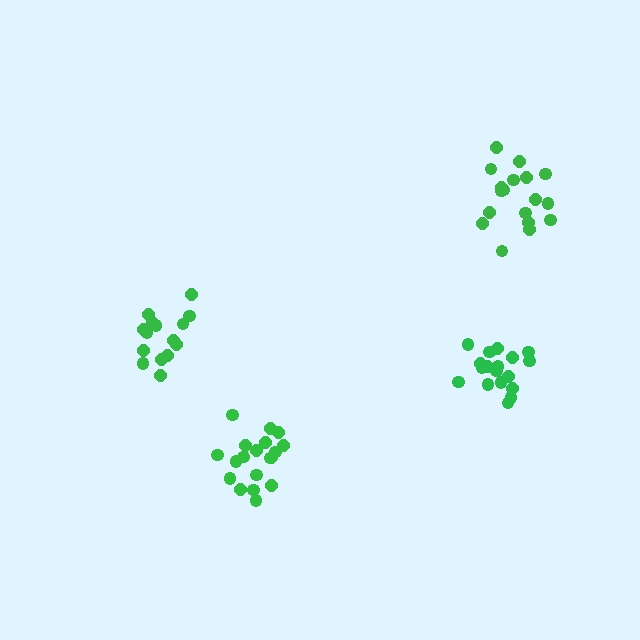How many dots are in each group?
Group 1: 18 dots, Group 2: 15 dots, Group 3: 19 dots, Group 4: 18 dots (70 total).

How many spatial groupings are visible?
There are 4 spatial groupings.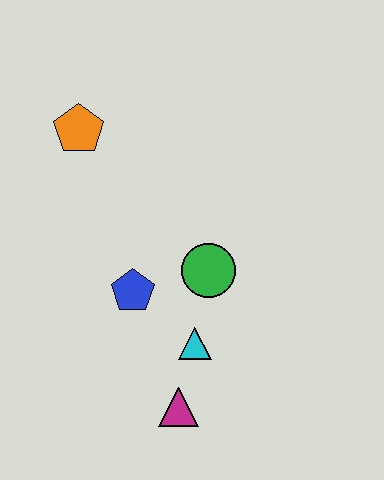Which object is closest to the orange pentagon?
The blue pentagon is closest to the orange pentagon.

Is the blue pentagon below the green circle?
Yes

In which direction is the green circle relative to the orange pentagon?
The green circle is below the orange pentagon.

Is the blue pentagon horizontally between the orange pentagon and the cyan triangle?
Yes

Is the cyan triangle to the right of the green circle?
No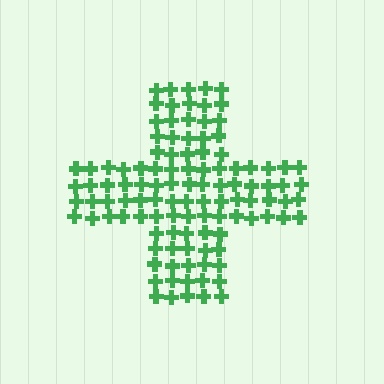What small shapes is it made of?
It is made of small crosses.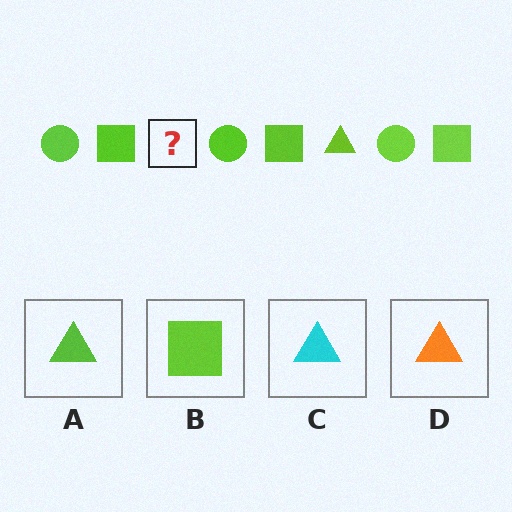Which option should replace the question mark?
Option A.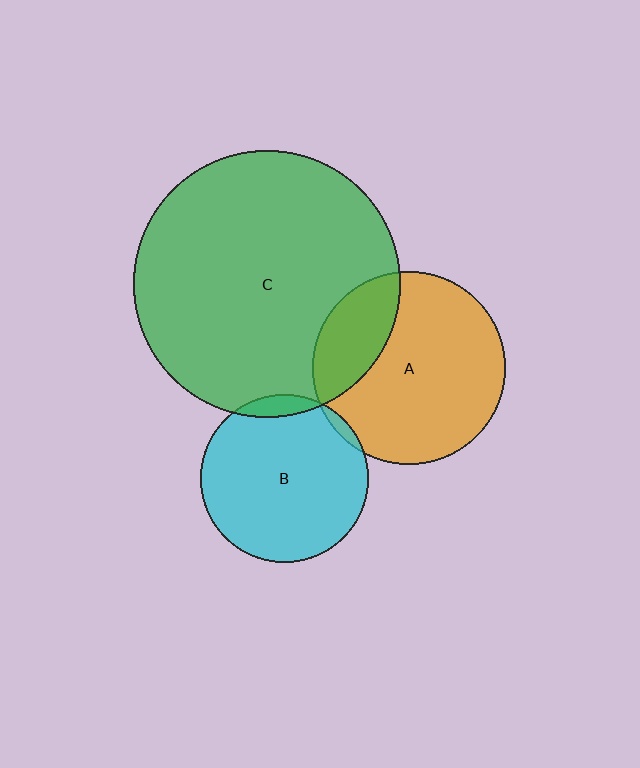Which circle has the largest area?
Circle C (green).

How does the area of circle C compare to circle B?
Approximately 2.5 times.